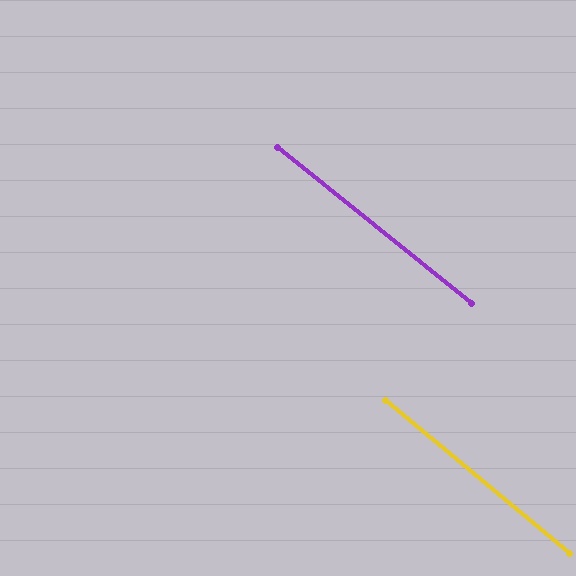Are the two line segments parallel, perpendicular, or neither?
Parallel — their directions differ by only 0.9°.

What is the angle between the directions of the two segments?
Approximately 1 degree.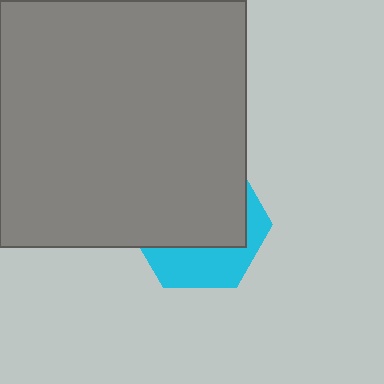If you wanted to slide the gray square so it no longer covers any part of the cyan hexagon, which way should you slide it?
Slide it up — that is the most direct way to separate the two shapes.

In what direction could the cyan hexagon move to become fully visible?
The cyan hexagon could move down. That would shift it out from behind the gray square entirely.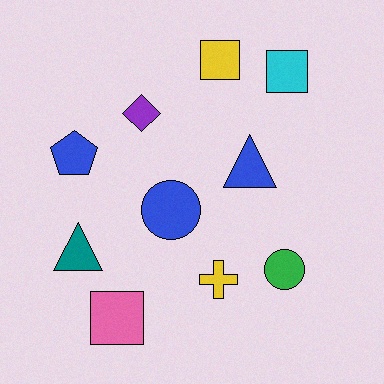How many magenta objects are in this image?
There are no magenta objects.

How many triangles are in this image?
There are 2 triangles.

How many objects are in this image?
There are 10 objects.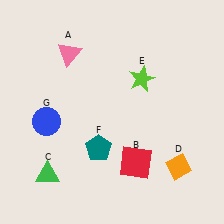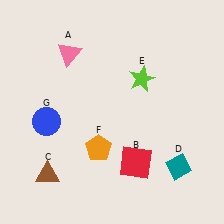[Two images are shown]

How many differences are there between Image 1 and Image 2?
There are 3 differences between the two images.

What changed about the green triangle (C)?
In Image 1, C is green. In Image 2, it changed to brown.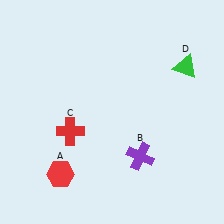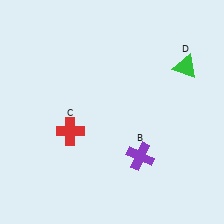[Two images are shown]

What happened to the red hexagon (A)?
The red hexagon (A) was removed in Image 2. It was in the bottom-left area of Image 1.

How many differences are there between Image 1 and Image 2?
There is 1 difference between the two images.